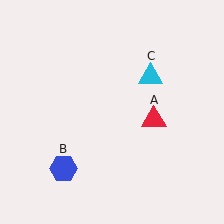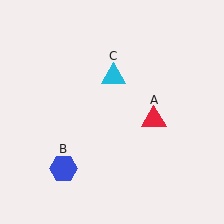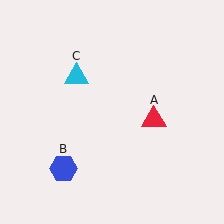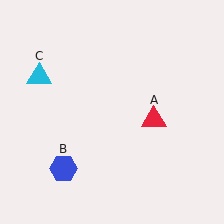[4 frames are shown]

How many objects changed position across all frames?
1 object changed position: cyan triangle (object C).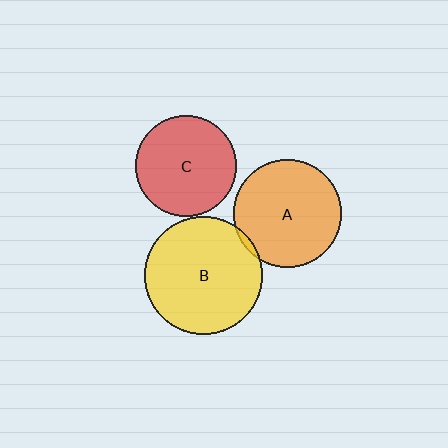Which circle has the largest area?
Circle B (yellow).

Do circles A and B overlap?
Yes.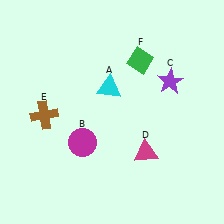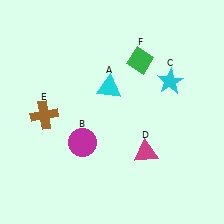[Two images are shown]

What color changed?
The star (C) changed from purple in Image 1 to cyan in Image 2.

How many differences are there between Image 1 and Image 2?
There is 1 difference between the two images.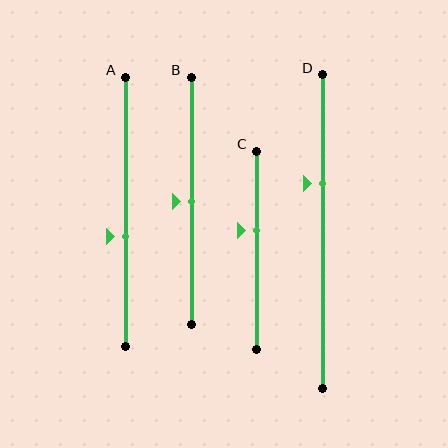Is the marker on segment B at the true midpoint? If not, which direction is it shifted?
Yes, the marker on segment B is at the true midpoint.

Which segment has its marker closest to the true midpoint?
Segment B has its marker closest to the true midpoint.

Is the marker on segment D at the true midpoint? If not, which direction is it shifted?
No, the marker on segment D is shifted upward by about 15% of the segment length.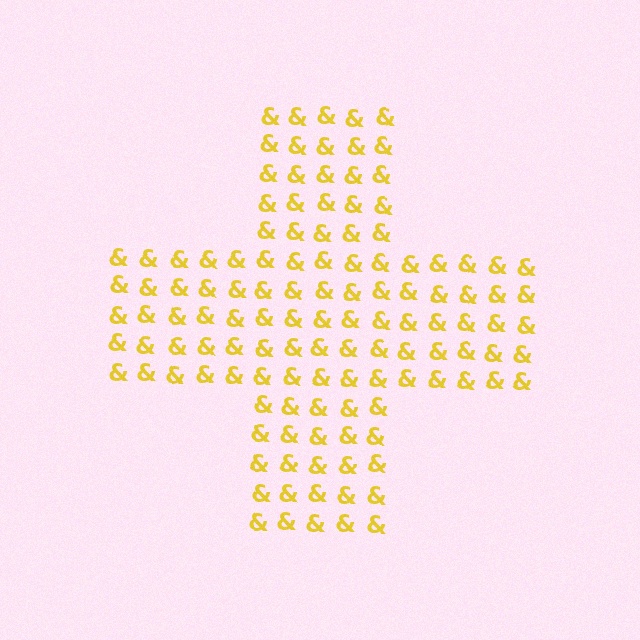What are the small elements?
The small elements are ampersands.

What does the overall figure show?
The overall figure shows a cross.